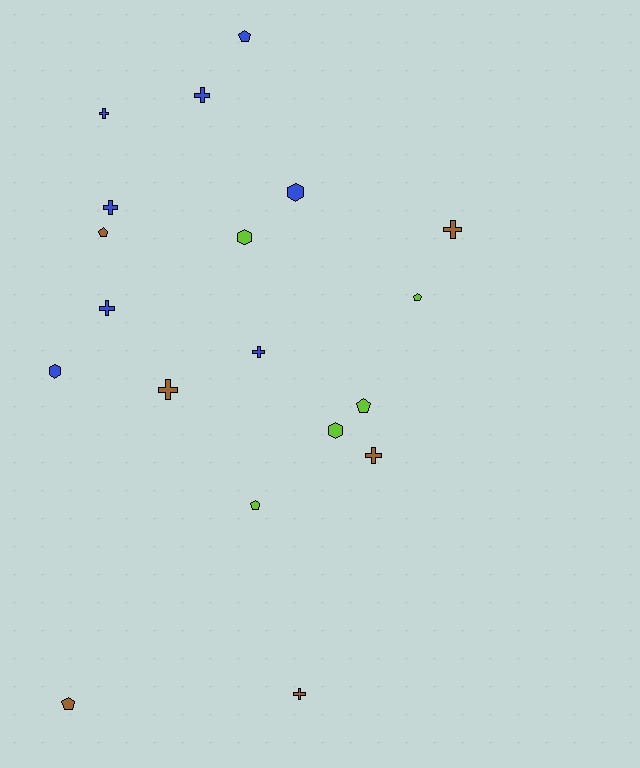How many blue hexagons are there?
There are 2 blue hexagons.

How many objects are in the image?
There are 19 objects.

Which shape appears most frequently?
Cross, with 9 objects.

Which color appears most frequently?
Blue, with 8 objects.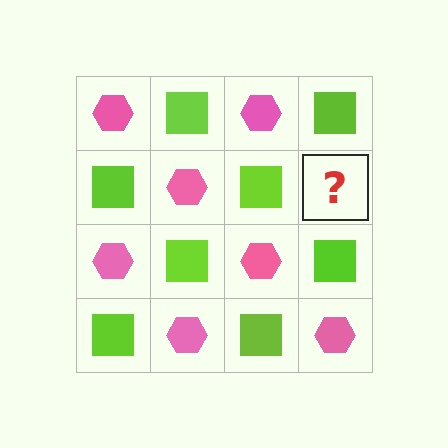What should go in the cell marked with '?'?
The missing cell should contain a pink hexagon.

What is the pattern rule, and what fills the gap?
The rule is that it alternates pink hexagon and lime square in a checkerboard pattern. The gap should be filled with a pink hexagon.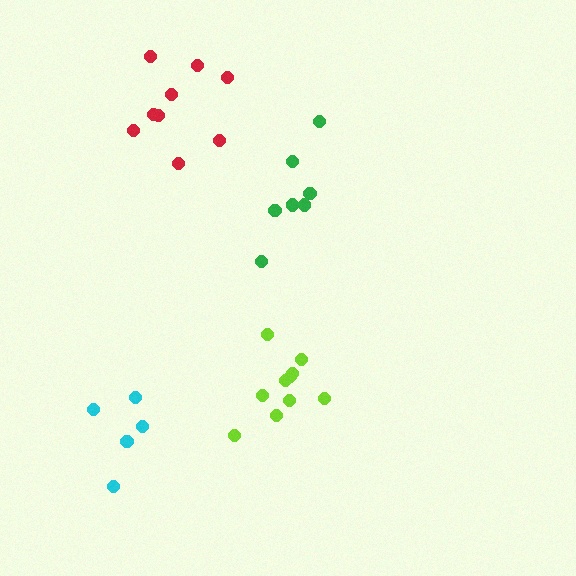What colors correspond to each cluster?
The clusters are colored: green, lime, red, cyan.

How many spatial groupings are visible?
There are 4 spatial groupings.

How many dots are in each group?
Group 1: 7 dots, Group 2: 10 dots, Group 3: 9 dots, Group 4: 5 dots (31 total).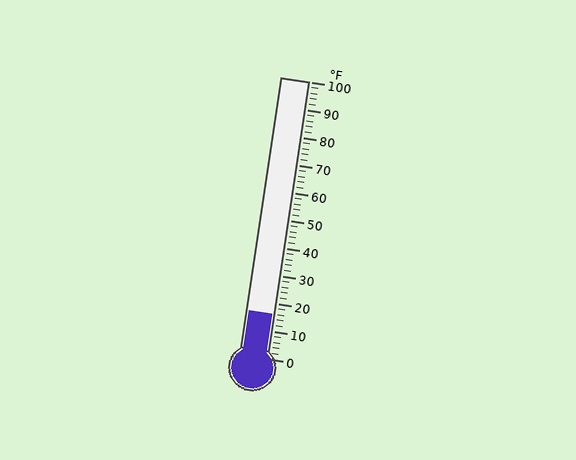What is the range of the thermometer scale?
The thermometer scale ranges from 0°F to 100°F.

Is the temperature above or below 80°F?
The temperature is below 80°F.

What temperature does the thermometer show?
The thermometer shows approximately 16°F.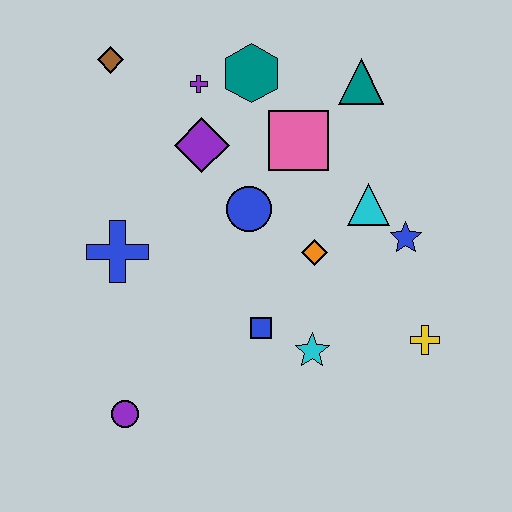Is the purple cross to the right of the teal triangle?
No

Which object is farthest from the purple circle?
The teal triangle is farthest from the purple circle.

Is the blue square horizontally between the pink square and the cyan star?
No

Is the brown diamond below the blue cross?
No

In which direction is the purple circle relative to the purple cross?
The purple circle is below the purple cross.